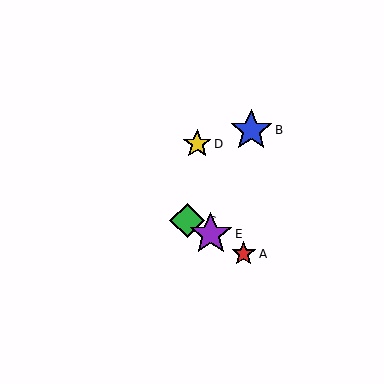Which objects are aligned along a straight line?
Objects A, C, E are aligned along a straight line.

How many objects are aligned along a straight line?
3 objects (A, C, E) are aligned along a straight line.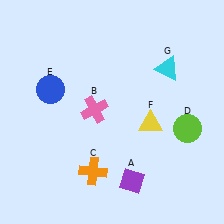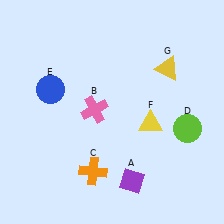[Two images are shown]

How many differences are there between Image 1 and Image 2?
There is 1 difference between the two images.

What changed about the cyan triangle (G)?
In Image 1, G is cyan. In Image 2, it changed to yellow.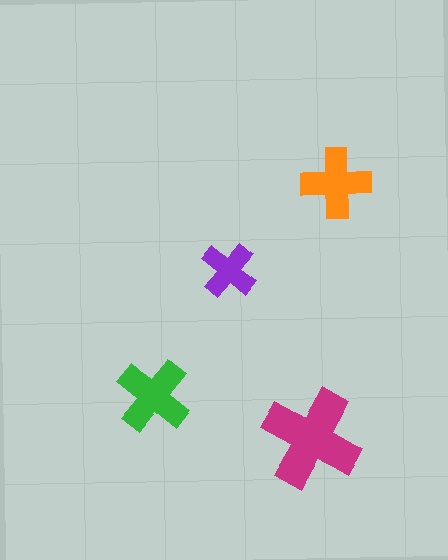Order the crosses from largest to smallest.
the magenta one, the green one, the orange one, the purple one.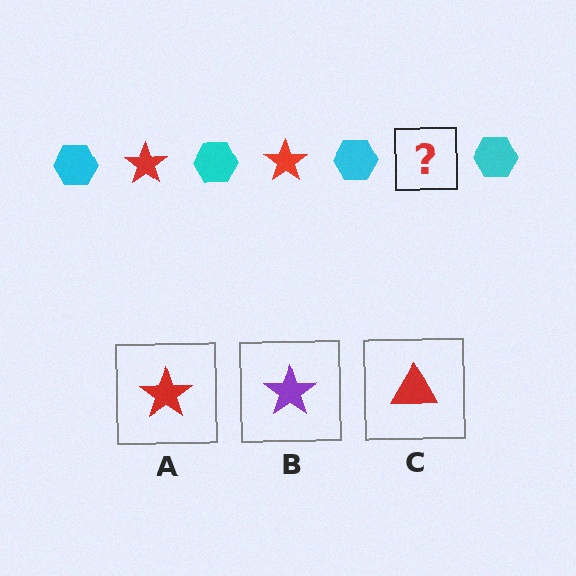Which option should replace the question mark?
Option A.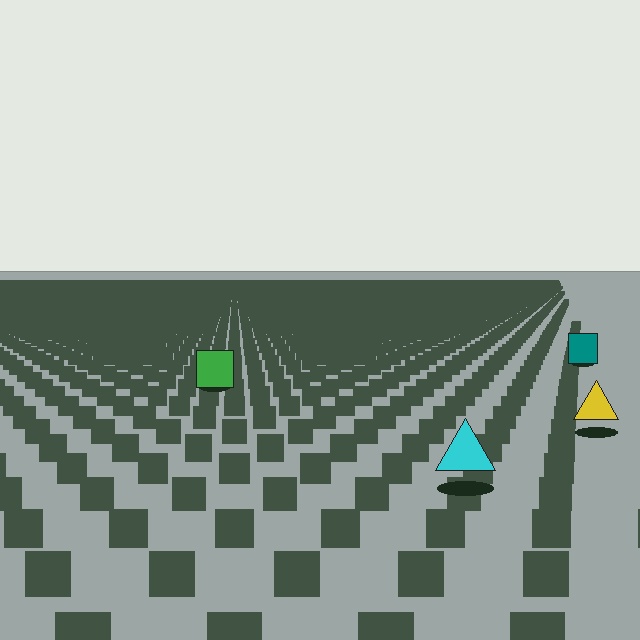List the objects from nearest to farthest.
From nearest to farthest: the cyan triangle, the yellow triangle, the green square, the teal square.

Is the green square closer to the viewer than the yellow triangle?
No. The yellow triangle is closer — you can tell from the texture gradient: the ground texture is coarser near it.